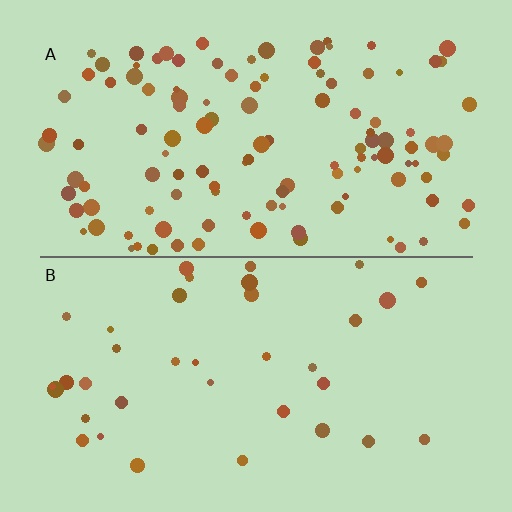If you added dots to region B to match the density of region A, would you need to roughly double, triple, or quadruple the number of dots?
Approximately triple.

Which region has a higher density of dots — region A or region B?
A (the top).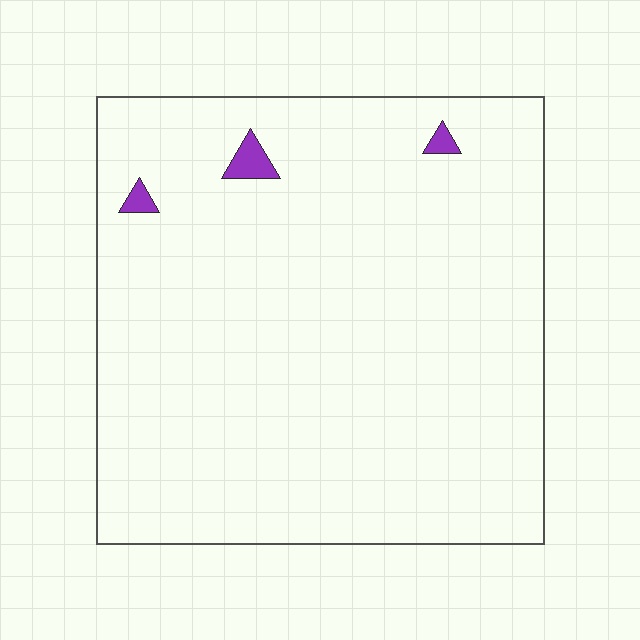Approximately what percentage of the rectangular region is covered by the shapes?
Approximately 0%.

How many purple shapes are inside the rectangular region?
3.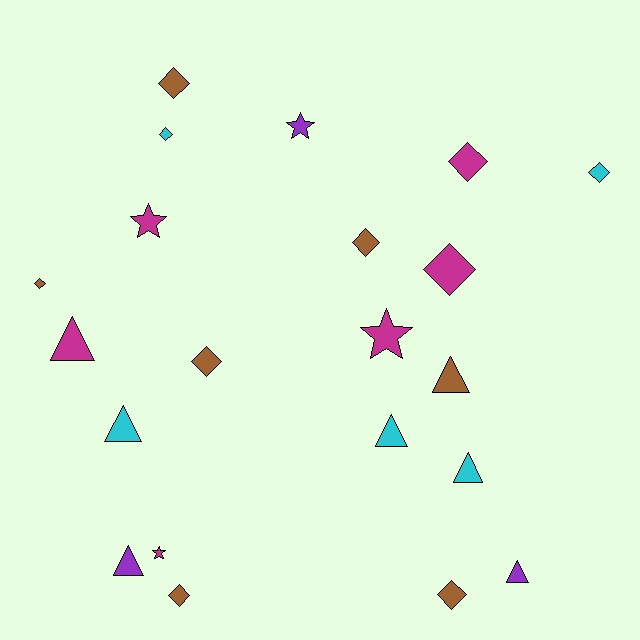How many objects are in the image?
There are 21 objects.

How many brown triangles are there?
There is 1 brown triangle.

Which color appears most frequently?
Brown, with 7 objects.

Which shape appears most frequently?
Diamond, with 10 objects.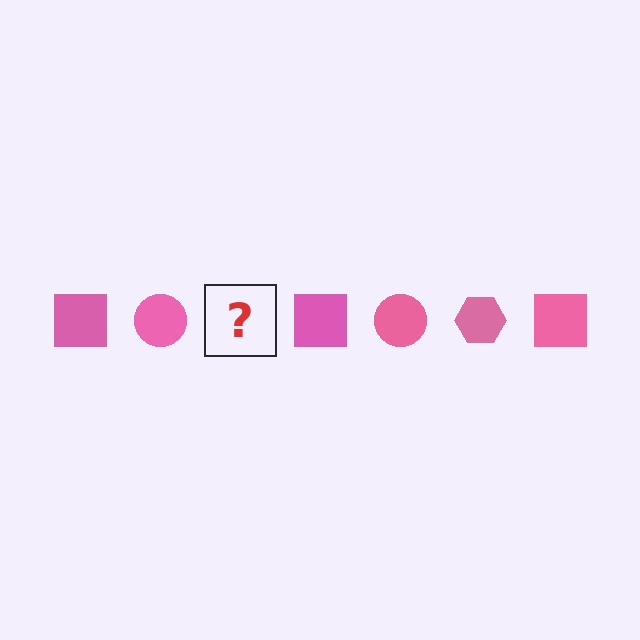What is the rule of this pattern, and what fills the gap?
The rule is that the pattern cycles through square, circle, hexagon shapes in pink. The gap should be filled with a pink hexagon.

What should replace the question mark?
The question mark should be replaced with a pink hexagon.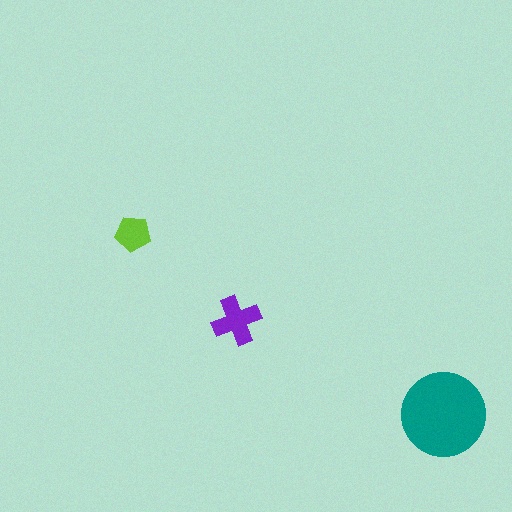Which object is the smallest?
The lime pentagon.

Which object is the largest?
The teal circle.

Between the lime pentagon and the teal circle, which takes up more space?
The teal circle.